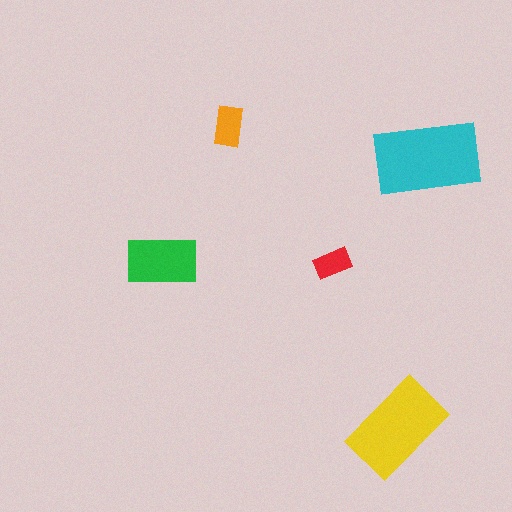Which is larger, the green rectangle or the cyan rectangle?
The cyan one.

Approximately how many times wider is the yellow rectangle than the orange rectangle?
About 2.5 times wider.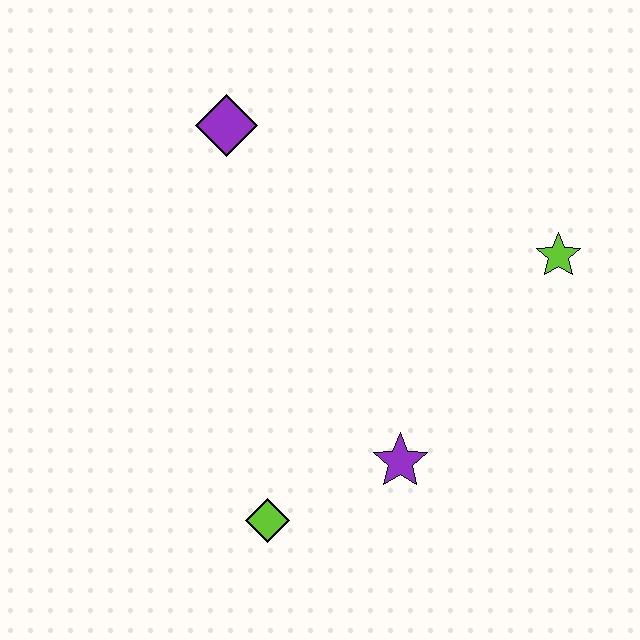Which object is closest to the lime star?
The purple star is closest to the lime star.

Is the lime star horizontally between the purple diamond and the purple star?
No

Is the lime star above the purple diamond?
No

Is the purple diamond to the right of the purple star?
No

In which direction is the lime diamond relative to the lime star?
The lime diamond is to the left of the lime star.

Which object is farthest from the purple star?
The purple diamond is farthest from the purple star.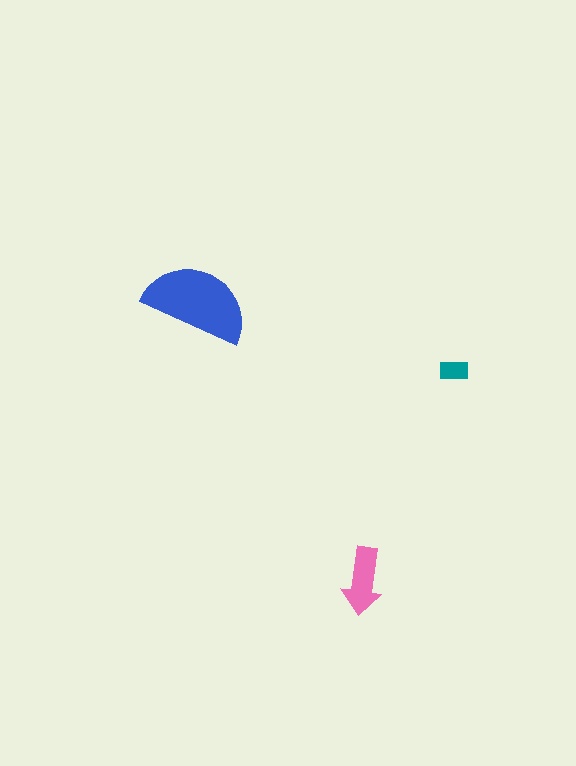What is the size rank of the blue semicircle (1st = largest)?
1st.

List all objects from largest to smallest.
The blue semicircle, the pink arrow, the teal rectangle.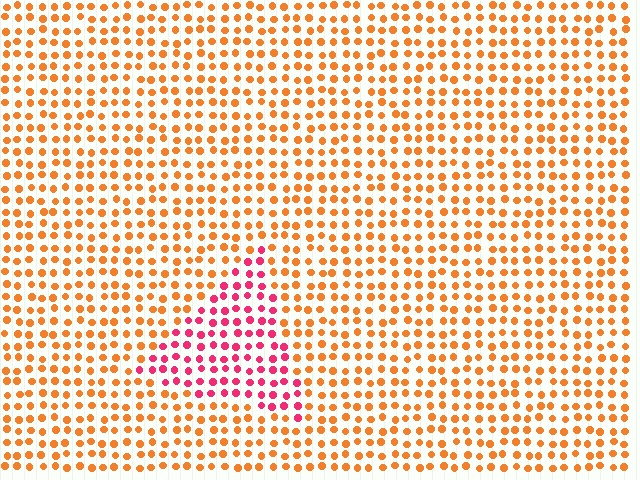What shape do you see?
I see a triangle.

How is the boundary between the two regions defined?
The boundary is defined purely by a slight shift in hue (about 48 degrees). Spacing, size, and orientation are identical on both sides.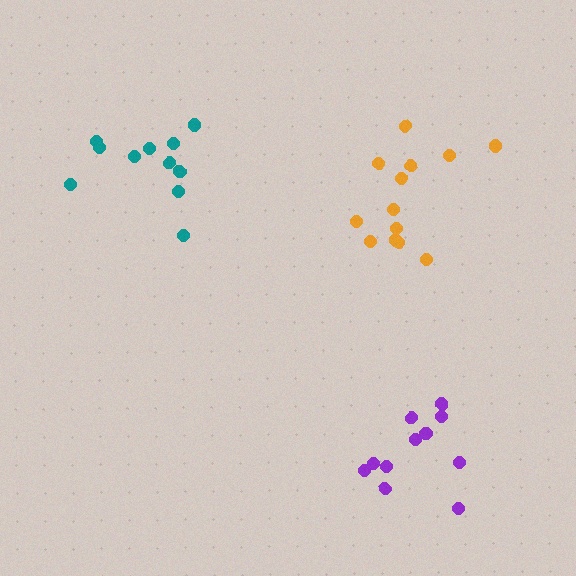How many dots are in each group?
Group 1: 11 dots, Group 2: 11 dots, Group 3: 13 dots (35 total).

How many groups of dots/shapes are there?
There are 3 groups.